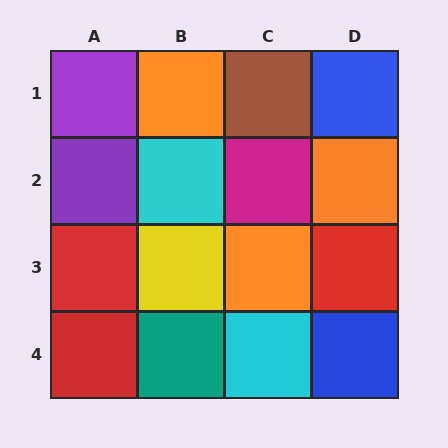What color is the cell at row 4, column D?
Blue.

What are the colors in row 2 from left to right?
Purple, cyan, magenta, orange.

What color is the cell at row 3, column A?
Red.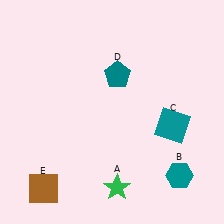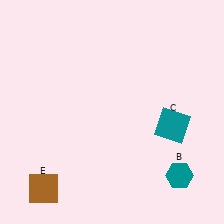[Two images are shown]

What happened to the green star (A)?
The green star (A) was removed in Image 2. It was in the bottom-right area of Image 1.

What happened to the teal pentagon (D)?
The teal pentagon (D) was removed in Image 2. It was in the top-right area of Image 1.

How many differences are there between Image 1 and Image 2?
There are 2 differences between the two images.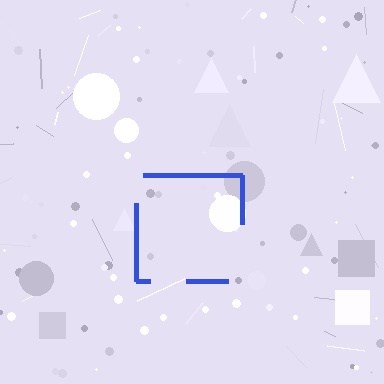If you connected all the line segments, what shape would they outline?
They would outline a square.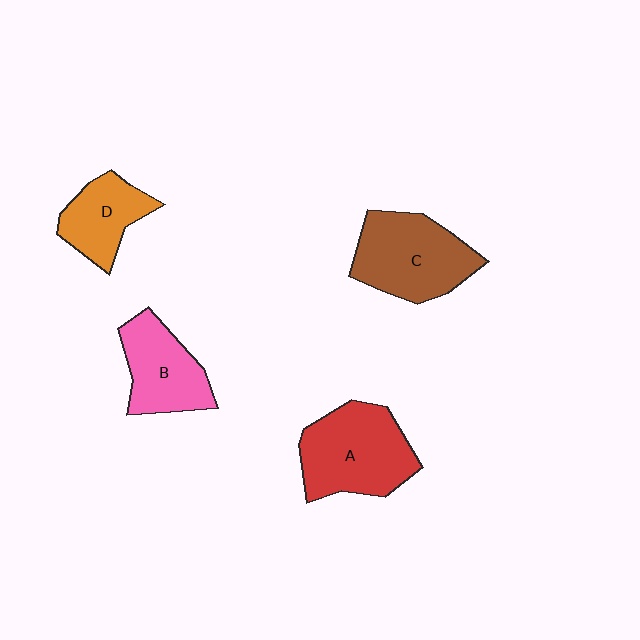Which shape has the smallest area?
Shape D (orange).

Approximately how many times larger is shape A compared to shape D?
Approximately 1.6 times.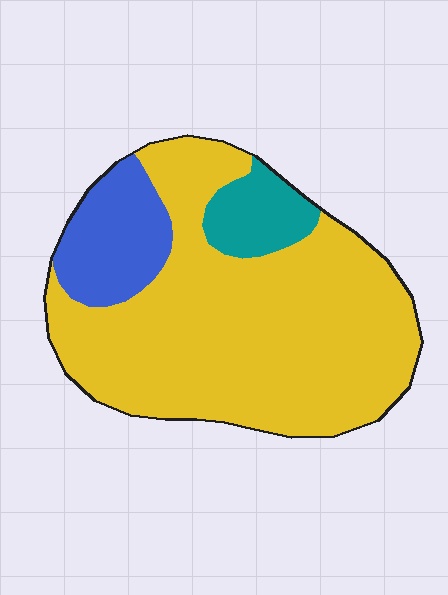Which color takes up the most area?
Yellow, at roughly 75%.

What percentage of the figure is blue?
Blue covers roughly 15% of the figure.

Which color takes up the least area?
Teal, at roughly 10%.